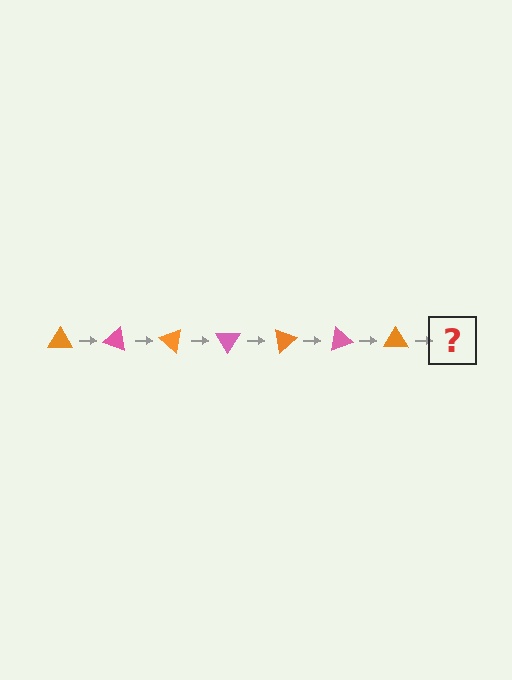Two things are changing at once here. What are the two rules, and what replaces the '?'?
The two rules are that it rotates 20 degrees each step and the color cycles through orange and pink. The '?' should be a pink triangle, rotated 140 degrees from the start.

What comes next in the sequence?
The next element should be a pink triangle, rotated 140 degrees from the start.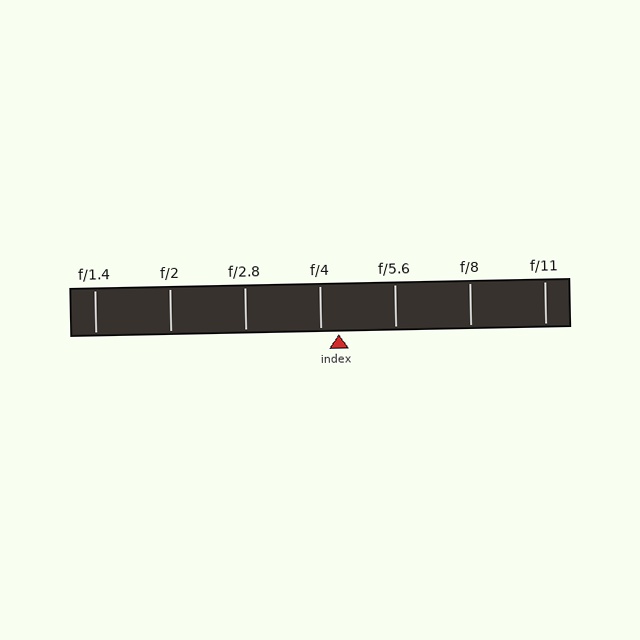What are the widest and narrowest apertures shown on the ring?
The widest aperture shown is f/1.4 and the narrowest is f/11.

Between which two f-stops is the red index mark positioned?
The index mark is between f/4 and f/5.6.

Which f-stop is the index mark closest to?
The index mark is closest to f/4.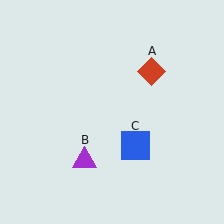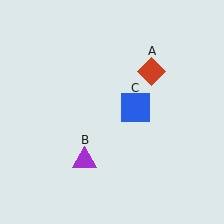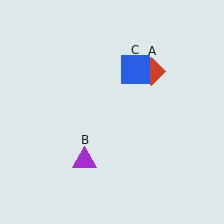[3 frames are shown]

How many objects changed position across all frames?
1 object changed position: blue square (object C).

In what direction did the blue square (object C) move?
The blue square (object C) moved up.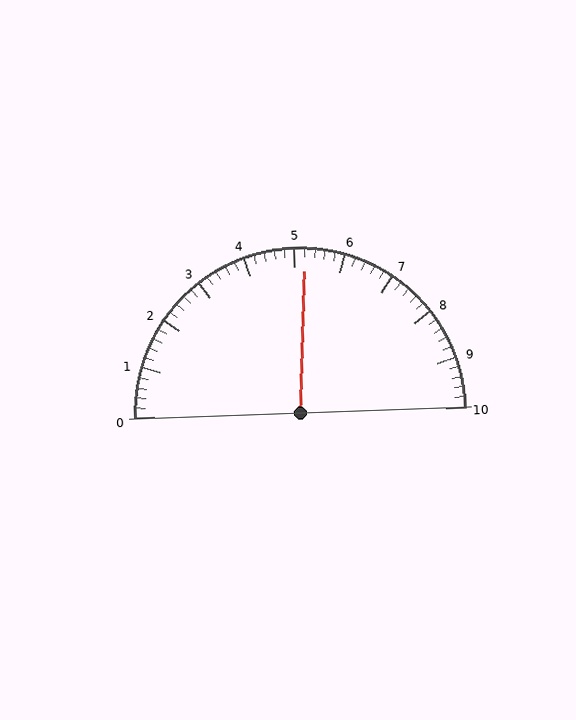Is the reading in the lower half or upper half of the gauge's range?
The reading is in the upper half of the range (0 to 10).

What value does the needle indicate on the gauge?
The needle indicates approximately 5.2.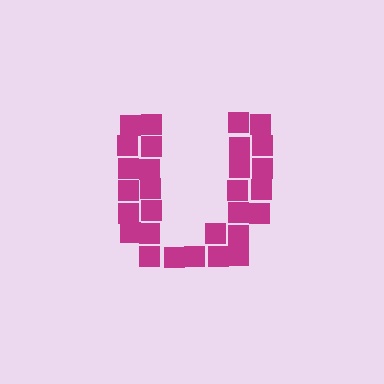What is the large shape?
The large shape is the letter U.